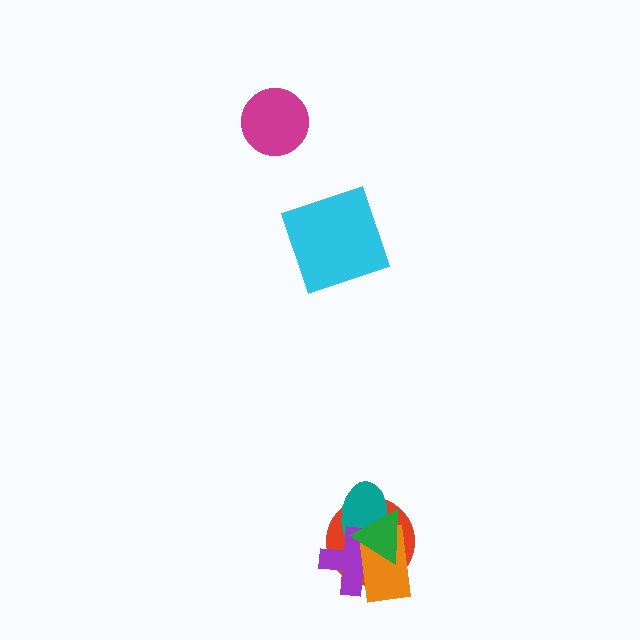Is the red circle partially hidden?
Yes, it is partially covered by another shape.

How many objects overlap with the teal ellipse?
4 objects overlap with the teal ellipse.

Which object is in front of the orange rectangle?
The green triangle is in front of the orange rectangle.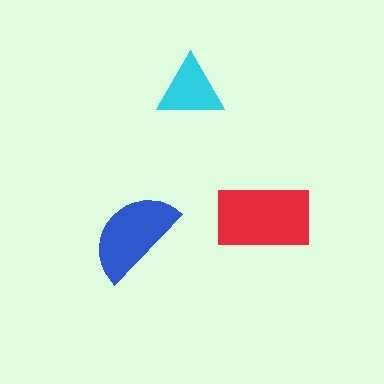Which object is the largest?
The red rectangle.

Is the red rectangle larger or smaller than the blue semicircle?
Larger.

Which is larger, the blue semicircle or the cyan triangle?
The blue semicircle.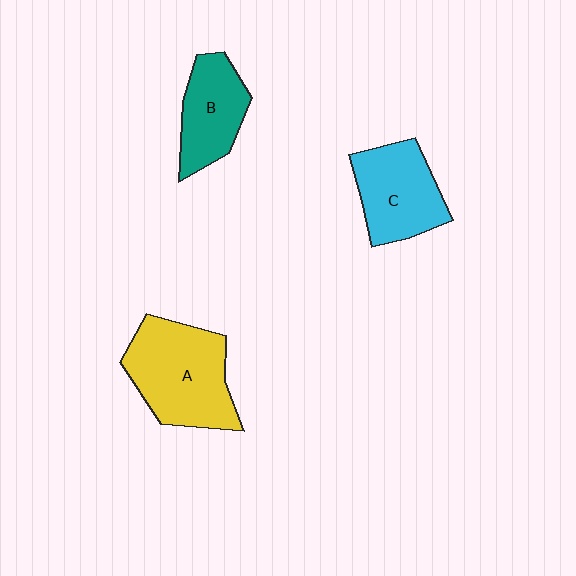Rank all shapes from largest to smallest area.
From largest to smallest: A (yellow), C (cyan), B (teal).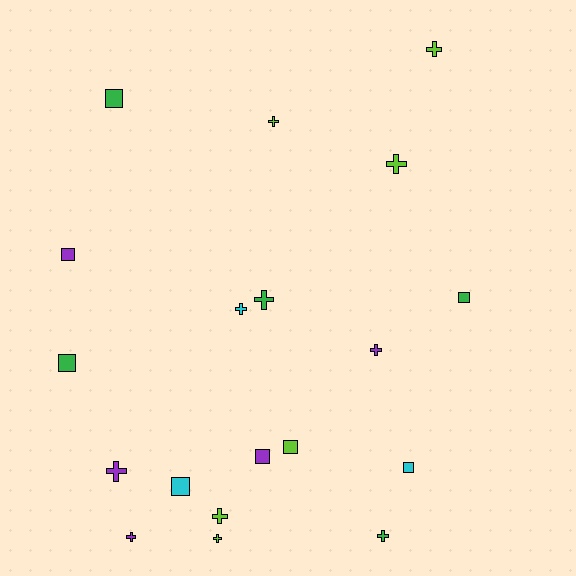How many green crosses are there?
There are 2 green crosses.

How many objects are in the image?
There are 19 objects.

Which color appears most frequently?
Lime, with 6 objects.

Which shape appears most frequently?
Cross, with 11 objects.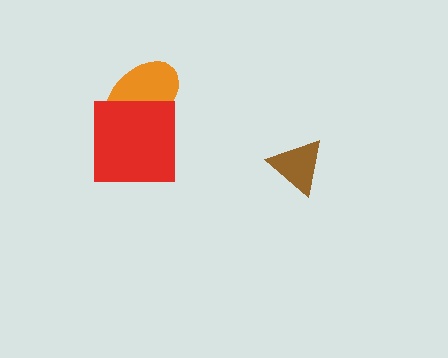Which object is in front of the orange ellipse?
The red square is in front of the orange ellipse.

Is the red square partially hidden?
No, no other shape covers it.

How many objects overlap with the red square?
1 object overlaps with the red square.